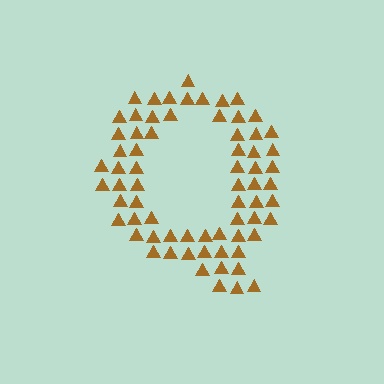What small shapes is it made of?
It is made of small triangles.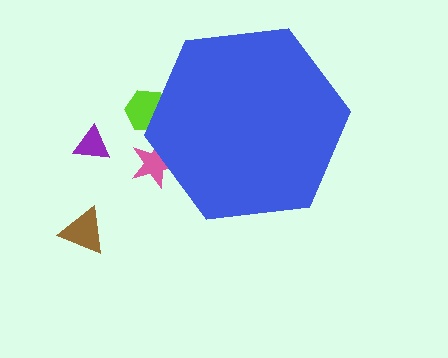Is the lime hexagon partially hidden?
Yes, the lime hexagon is partially hidden behind the blue hexagon.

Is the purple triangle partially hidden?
No, the purple triangle is fully visible.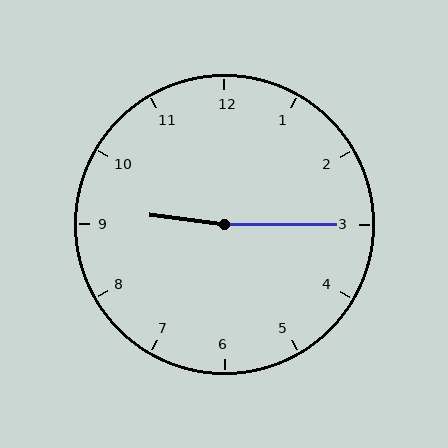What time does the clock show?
9:15.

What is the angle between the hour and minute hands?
Approximately 172 degrees.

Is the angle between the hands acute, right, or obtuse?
It is obtuse.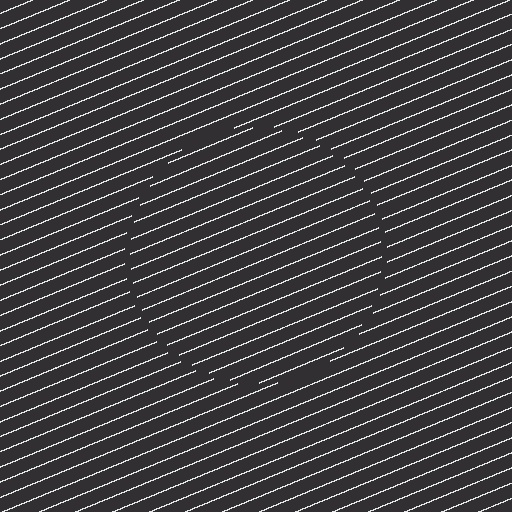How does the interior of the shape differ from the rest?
The interior of the shape contains the same grating, shifted by half a period — the contour is defined by the phase discontinuity where line-ends from the inner and outer gratings abut.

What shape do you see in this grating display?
An illusory circle. The interior of the shape contains the same grating, shifted by half a period — the contour is defined by the phase discontinuity where line-ends from the inner and outer gratings abut.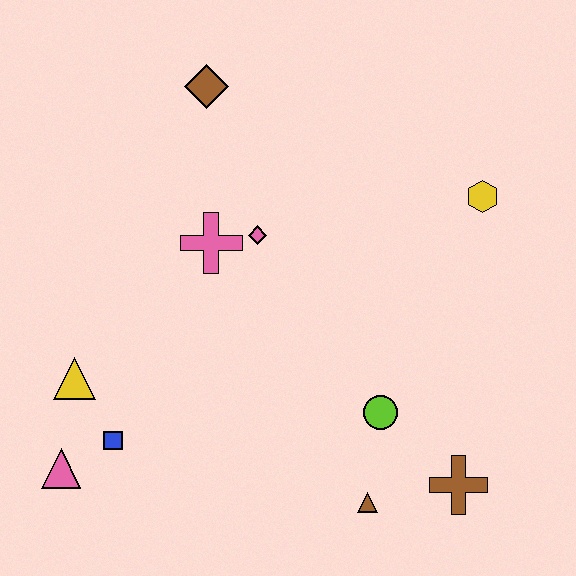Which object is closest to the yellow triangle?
The blue square is closest to the yellow triangle.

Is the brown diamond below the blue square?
No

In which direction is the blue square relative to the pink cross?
The blue square is below the pink cross.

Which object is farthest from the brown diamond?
The brown cross is farthest from the brown diamond.